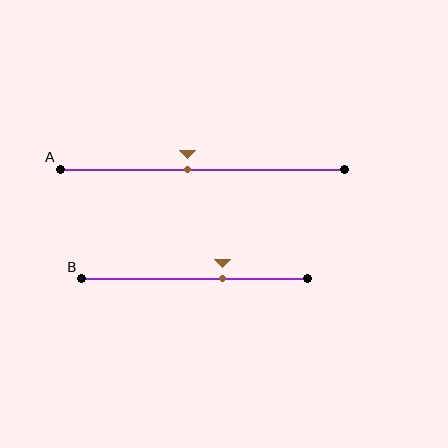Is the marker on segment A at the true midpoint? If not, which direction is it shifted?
No, the marker on segment A is shifted to the left by about 5% of the segment length.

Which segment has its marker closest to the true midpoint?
Segment A has its marker closest to the true midpoint.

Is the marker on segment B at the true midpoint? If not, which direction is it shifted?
No, the marker on segment B is shifted to the right by about 13% of the segment length.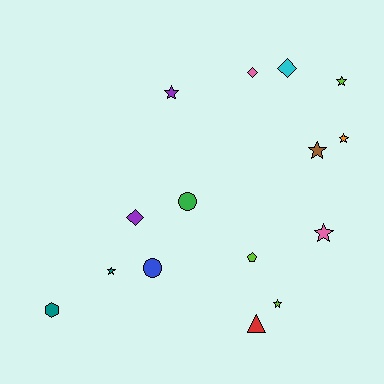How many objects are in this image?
There are 15 objects.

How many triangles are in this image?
There is 1 triangle.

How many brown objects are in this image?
There is 1 brown object.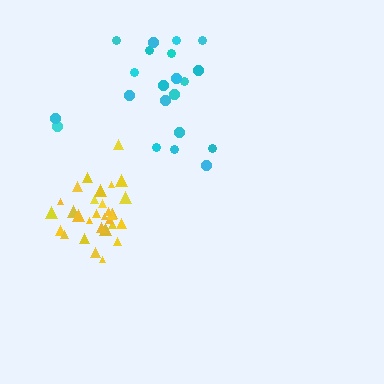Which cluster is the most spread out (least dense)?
Cyan.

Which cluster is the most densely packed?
Yellow.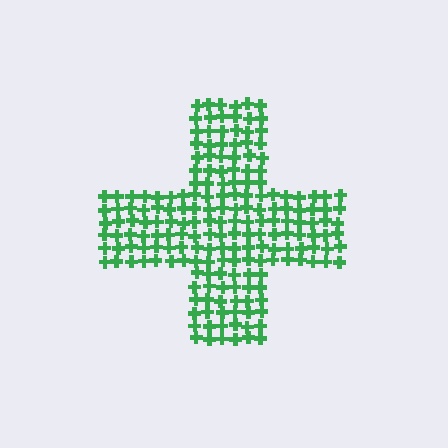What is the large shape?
The large shape is a cross.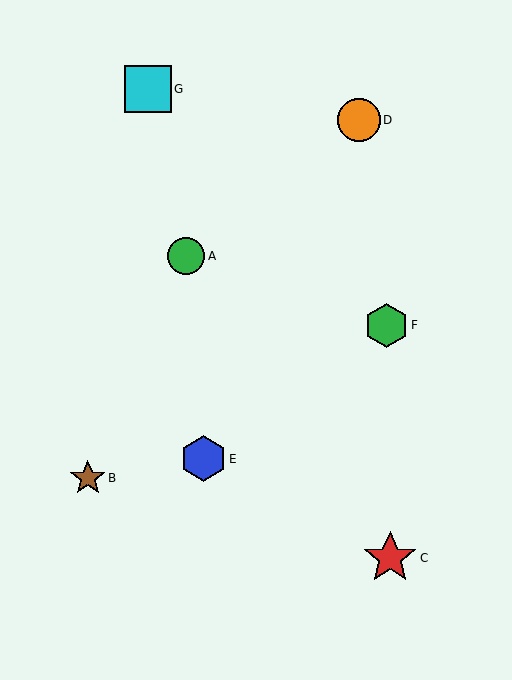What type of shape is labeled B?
Shape B is a brown star.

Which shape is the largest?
The red star (labeled C) is the largest.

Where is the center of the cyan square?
The center of the cyan square is at (148, 89).